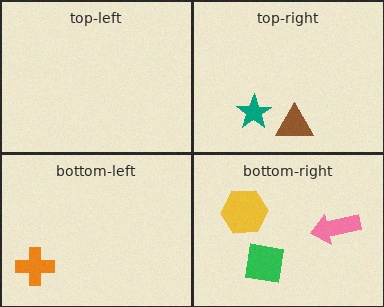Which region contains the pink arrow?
The bottom-right region.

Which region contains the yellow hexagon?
The bottom-right region.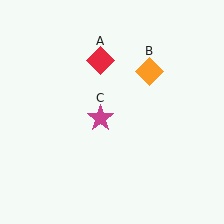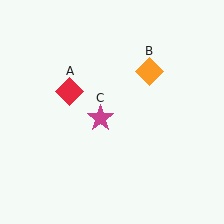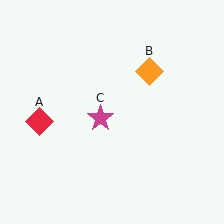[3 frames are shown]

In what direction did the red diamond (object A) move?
The red diamond (object A) moved down and to the left.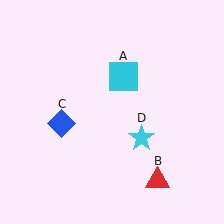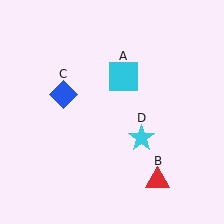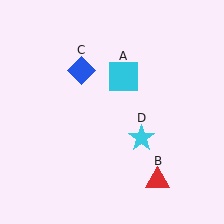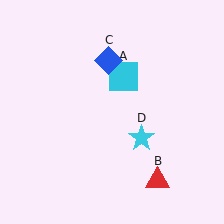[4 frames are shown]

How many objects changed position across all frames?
1 object changed position: blue diamond (object C).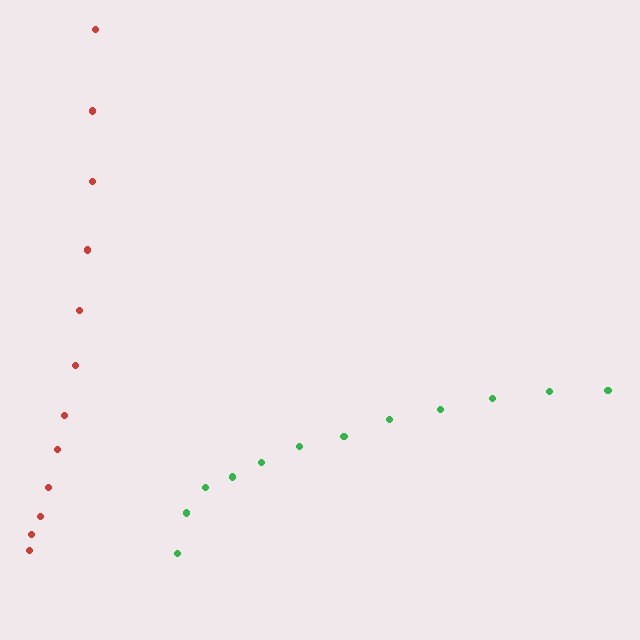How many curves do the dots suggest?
There are 2 distinct paths.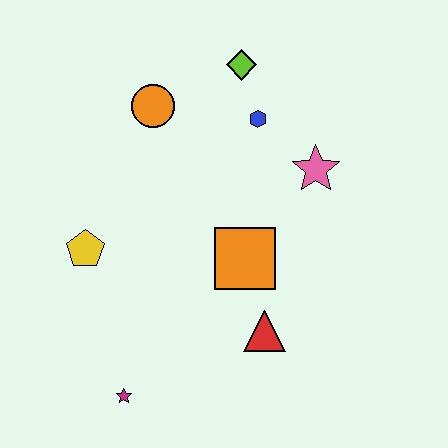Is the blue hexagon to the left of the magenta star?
No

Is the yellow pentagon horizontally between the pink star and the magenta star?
No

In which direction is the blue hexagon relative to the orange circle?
The blue hexagon is to the right of the orange circle.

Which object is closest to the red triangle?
The orange square is closest to the red triangle.